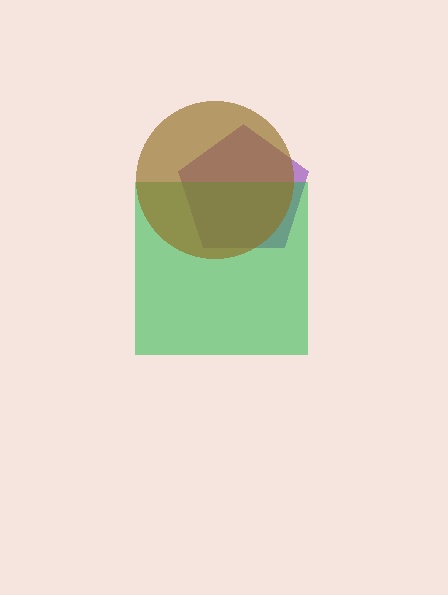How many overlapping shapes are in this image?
There are 3 overlapping shapes in the image.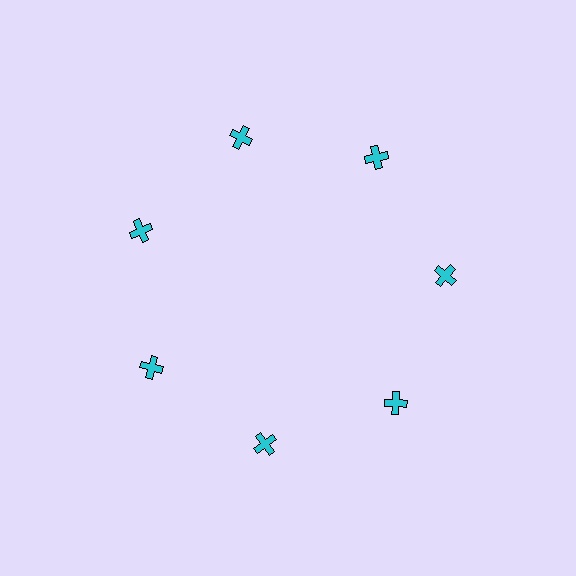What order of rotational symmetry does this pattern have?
This pattern has 7-fold rotational symmetry.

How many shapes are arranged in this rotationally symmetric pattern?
There are 7 shapes, arranged in 7 groups of 1.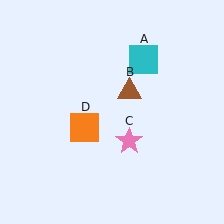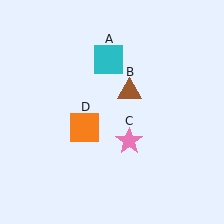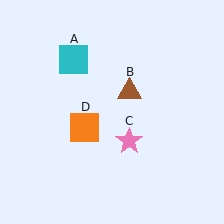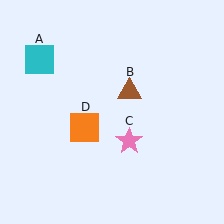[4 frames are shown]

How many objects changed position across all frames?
1 object changed position: cyan square (object A).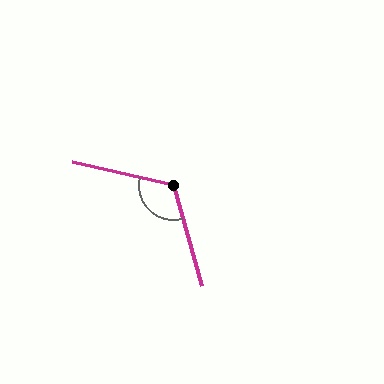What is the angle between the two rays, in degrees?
Approximately 118 degrees.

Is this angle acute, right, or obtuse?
It is obtuse.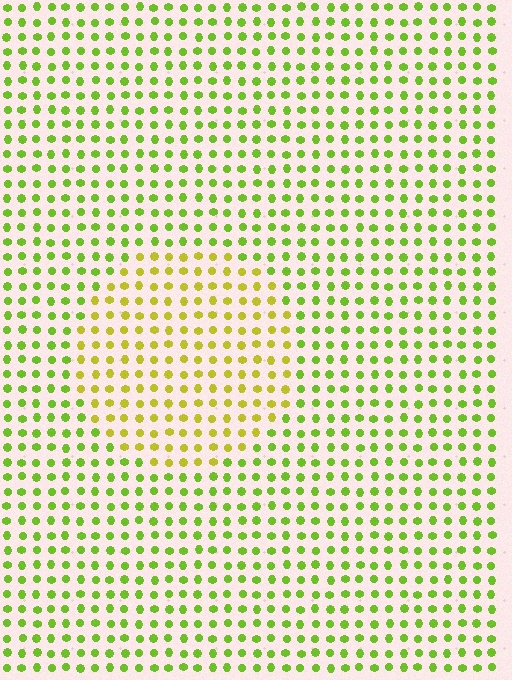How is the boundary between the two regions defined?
The boundary is defined purely by a slight shift in hue (about 32 degrees). Spacing, size, and orientation are identical on both sides.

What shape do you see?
I see a circle.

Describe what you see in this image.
The image is filled with small lime elements in a uniform arrangement. A circle-shaped region is visible where the elements are tinted to a slightly different hue, forming a subtle color boundary.